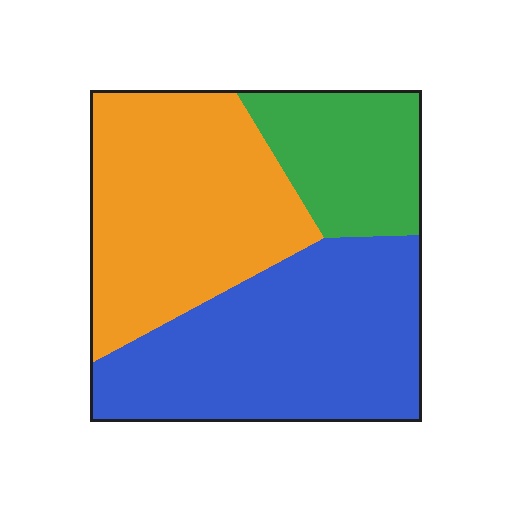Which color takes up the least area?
Green, at roughly 20%.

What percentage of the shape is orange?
Orange takes up about two fifths (2/5) of the shape.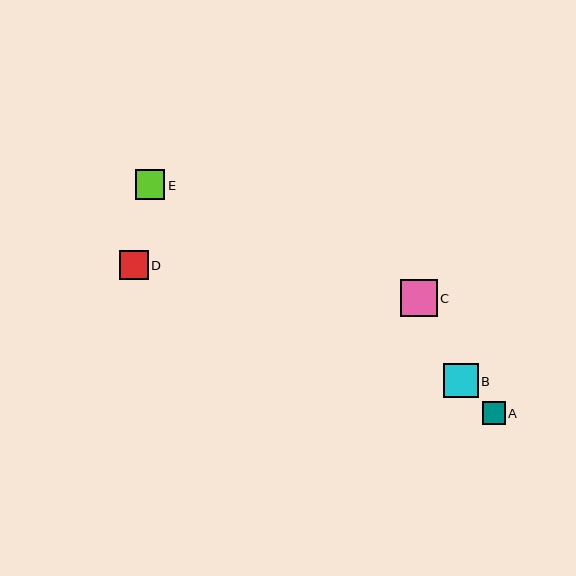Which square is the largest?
Square C is the largest with a size of approximately 37 pixels.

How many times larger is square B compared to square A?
Square B is approximately 1.5 times the size of square A.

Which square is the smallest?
Square A is the smallest with a size of approximately 23 pixels.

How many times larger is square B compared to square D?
Square B is approximately 1.2 times the size of square D.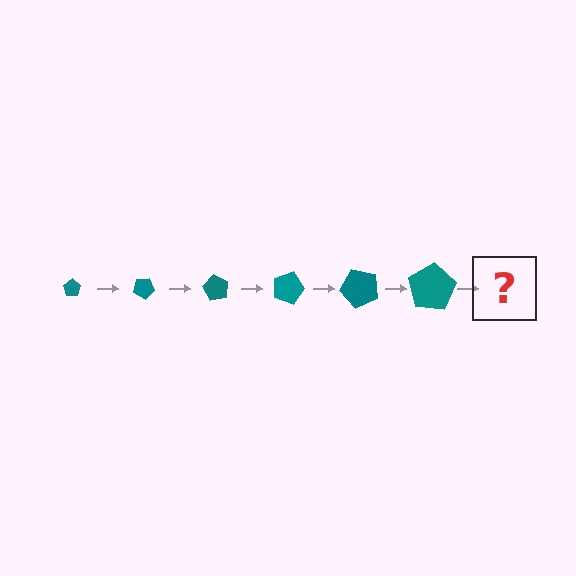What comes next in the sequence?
The next element should be a pentagon, larger than the previous one and rotated 180 degrees from the start.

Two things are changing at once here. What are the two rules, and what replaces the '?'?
The two rules are that the pentagon grows larger each step and it rotates 30 degrees each step. The '?' should be a pentagon, larger than the previous one and rotated 180 degrees from the start.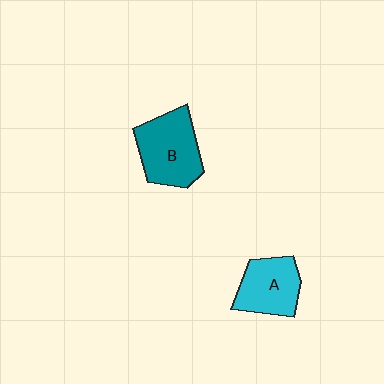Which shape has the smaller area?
Shape A (cyan).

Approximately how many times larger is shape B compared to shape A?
Approximately 1.3 times.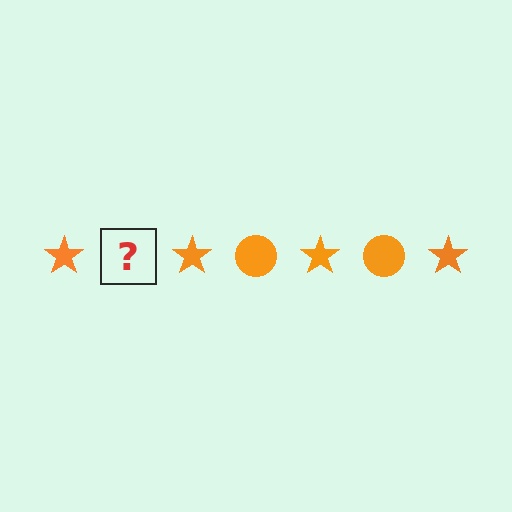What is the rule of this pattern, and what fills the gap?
The rule is that the pattern cycles through star, circle shapes in orange. The gap should be filled with an orange circle.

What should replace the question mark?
The question mark should be replaced with an orange circle.